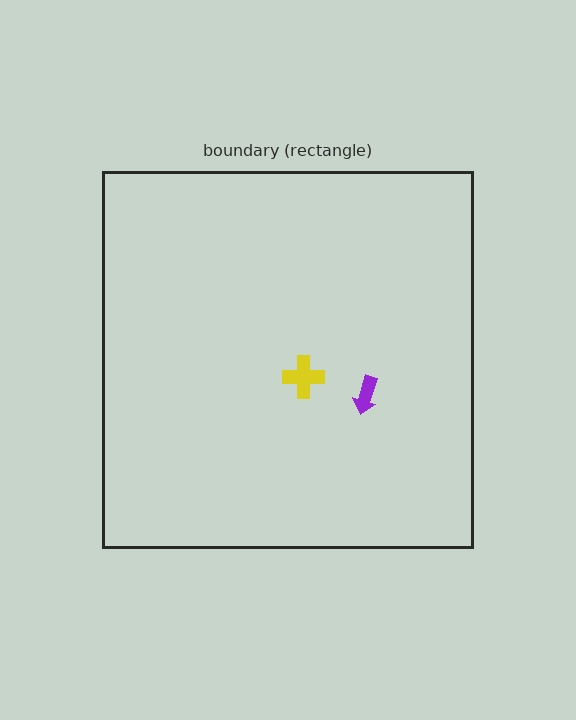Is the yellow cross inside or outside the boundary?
Inside.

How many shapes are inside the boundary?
2 inside, 0 outside.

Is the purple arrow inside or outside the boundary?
Inside.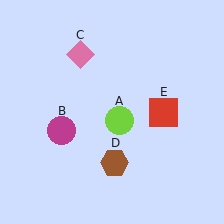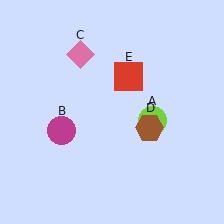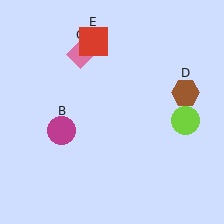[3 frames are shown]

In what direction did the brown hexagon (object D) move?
The brown hexagon (object D) moved up and to the right.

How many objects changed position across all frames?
3 objects changed position: lime circle (object A), brown hexagon (object D), red square (object E).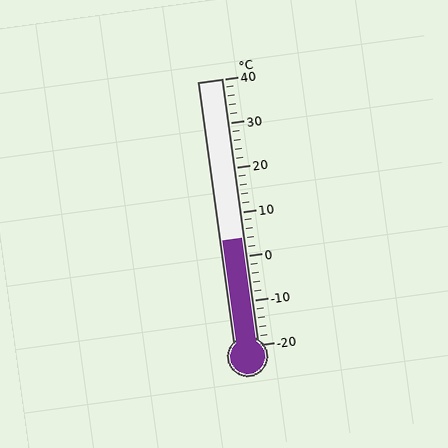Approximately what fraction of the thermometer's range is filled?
The thermometer is filled to approximately 40% of its range.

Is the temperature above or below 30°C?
The temperature is below 30°C.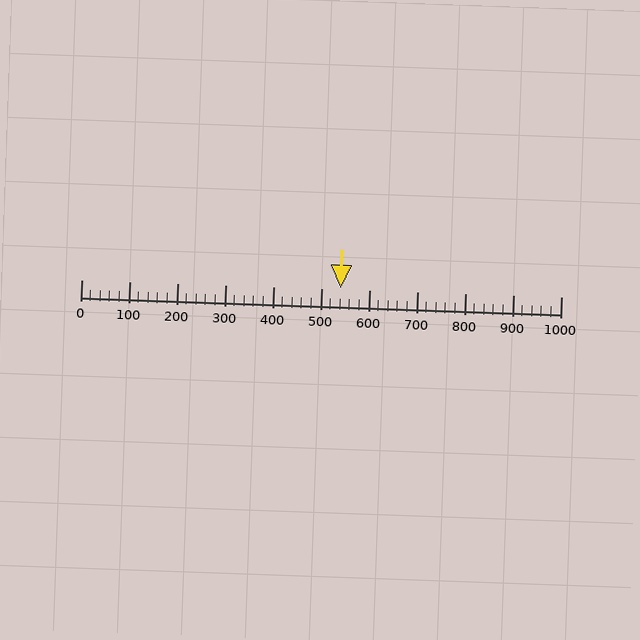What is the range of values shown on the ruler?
The ruler shows values from 0 to 1000.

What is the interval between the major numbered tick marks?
The major tick marks are spaced 100 units apart.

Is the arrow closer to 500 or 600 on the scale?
The arrow is closer to 500.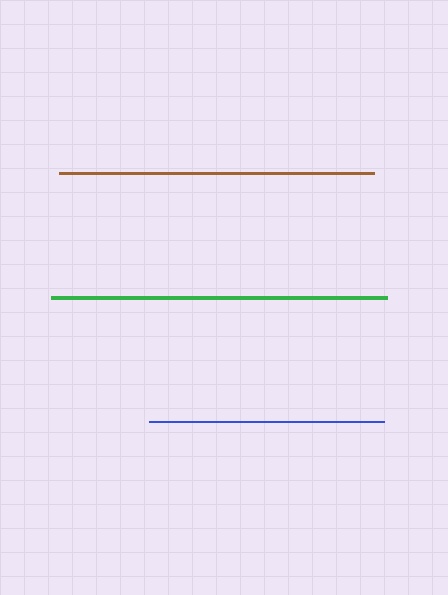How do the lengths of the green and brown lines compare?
The green and brown lines are approximately the same length.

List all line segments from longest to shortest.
From longest to shortest: green, brown, blue.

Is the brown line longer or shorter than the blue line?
The brown line is longer than the blue line.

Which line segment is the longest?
The green line is the longest at approximately 337 pixels.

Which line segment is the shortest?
The blue line is the shortest at approximately 235 pixels.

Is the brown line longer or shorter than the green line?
The green line is longer than the brown line.